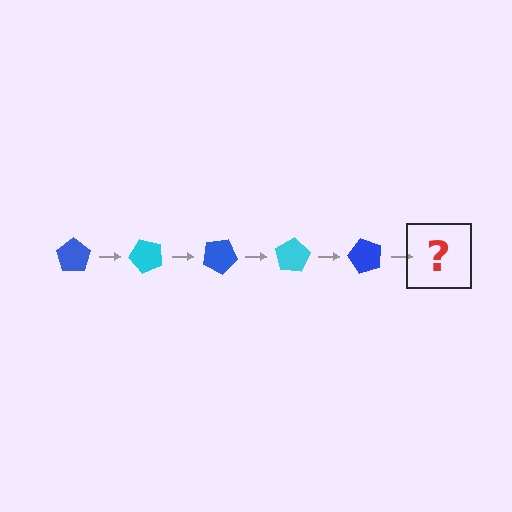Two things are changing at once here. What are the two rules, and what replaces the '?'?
The two rules are that it rotates 50 degrees each step and the color cycles through blue and cyan. The '?' should be a cyan pentagon, rotated 250 degrees from the start.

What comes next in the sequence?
The next element should be a cyan pentagon, rotated 250 degrees from the start.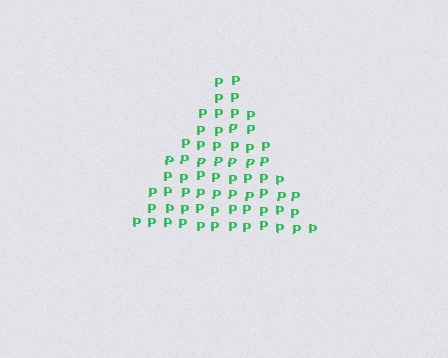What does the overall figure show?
The overall figure shows a triangle.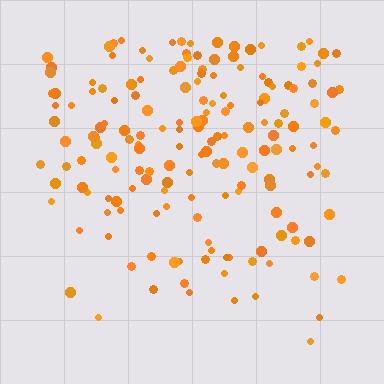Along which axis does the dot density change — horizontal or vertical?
Vertical.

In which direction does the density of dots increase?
From bottom to top, with the top side densest.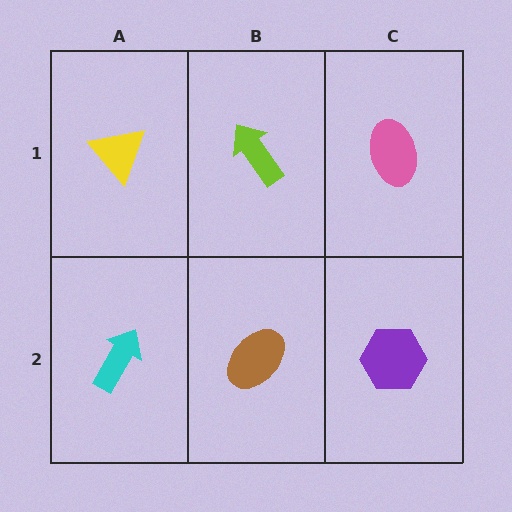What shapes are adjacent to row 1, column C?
A purple hexagon (row 2, column C), a lime arrow (row 1, column B).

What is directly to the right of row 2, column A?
A brown ellipse.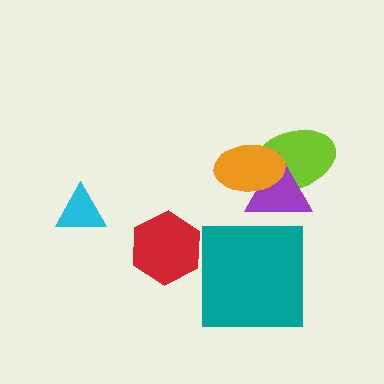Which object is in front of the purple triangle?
The orange ellipse is in front of the purple triangle.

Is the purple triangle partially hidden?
Yes, it is partially covered by another shape.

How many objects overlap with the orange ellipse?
2 objects overlap with the orange ellipse.